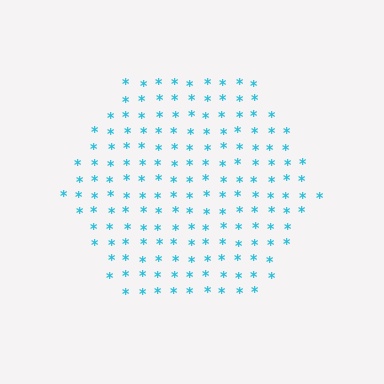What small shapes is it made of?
It is made of small asterisks.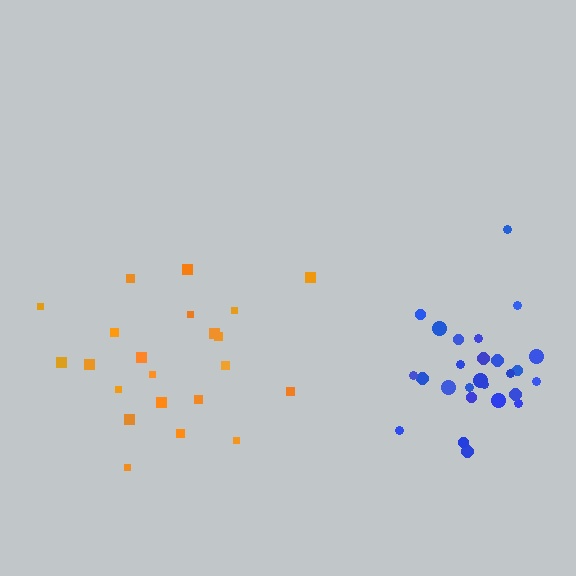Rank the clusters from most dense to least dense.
blue, orange.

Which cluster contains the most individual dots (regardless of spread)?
Blue (26).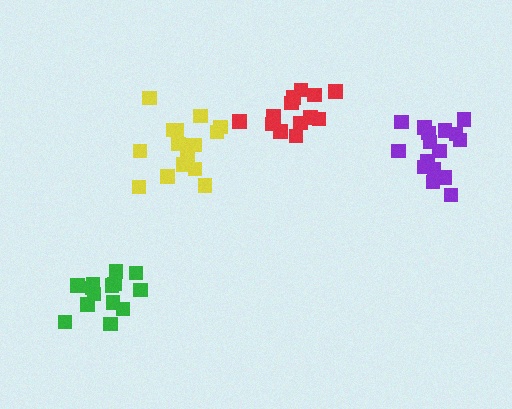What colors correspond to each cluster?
The clusters are colored: red, yellow, purple, green.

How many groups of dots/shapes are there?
There are 4 groups.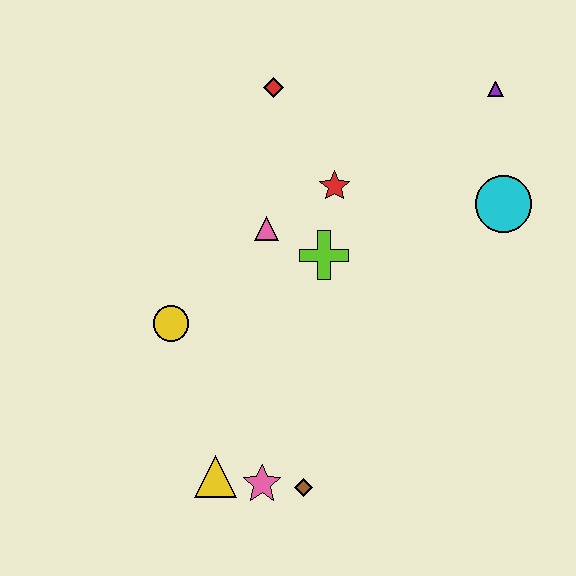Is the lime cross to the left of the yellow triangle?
No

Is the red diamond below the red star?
No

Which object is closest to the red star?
The lime cross is closest to the red star.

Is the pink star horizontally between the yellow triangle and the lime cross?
Yes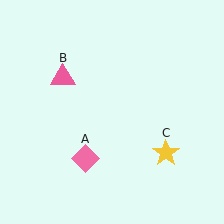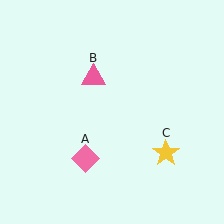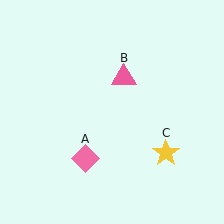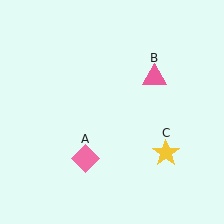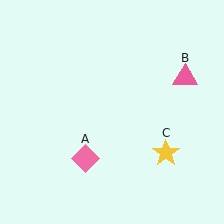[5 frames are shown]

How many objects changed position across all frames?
1 object changed position: pink triangle (object B).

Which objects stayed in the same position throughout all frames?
Pink diamond (object A) and yellow star (object C) remained stationary.